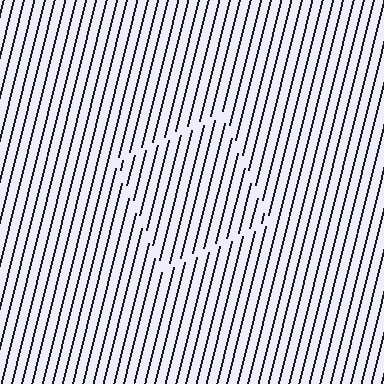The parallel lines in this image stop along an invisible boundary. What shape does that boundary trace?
An illusory square. The interior of the shape contains the same grating, shifted by half a period — the contour is defined by the phase discontinuity where line-ends from the inner and outer gratings abut.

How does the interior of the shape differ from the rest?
The interior of the shape contains the same grating, shifted by half a period — the contour is defined by the phase discontinuity where line-ends from the inner and outer gratings abut.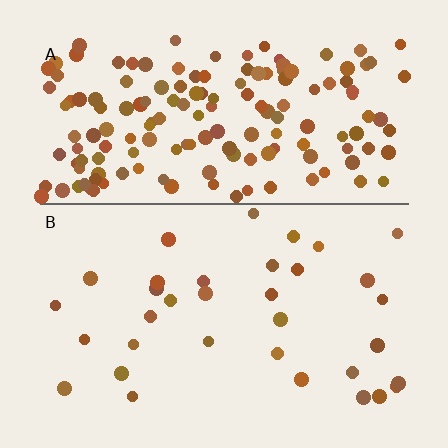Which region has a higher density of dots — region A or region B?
A (the top).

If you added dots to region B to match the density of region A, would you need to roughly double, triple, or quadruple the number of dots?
Approximately quadruple.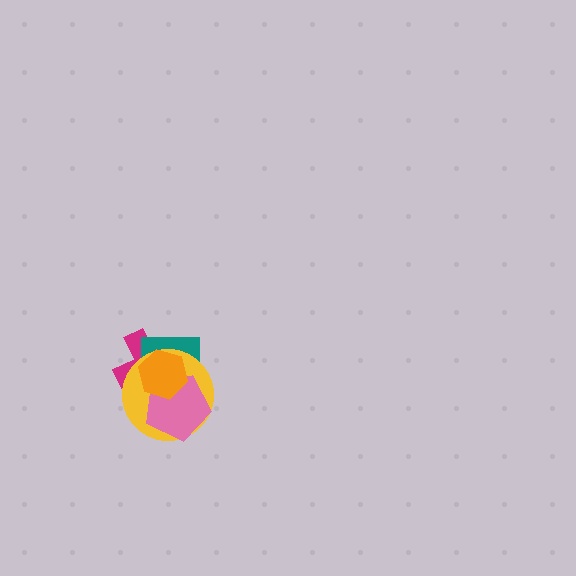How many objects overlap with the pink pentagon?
4 objects overlap with the pink pentagon.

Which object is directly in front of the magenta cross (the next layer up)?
The teal rectangle is directly in front of the magenta cross.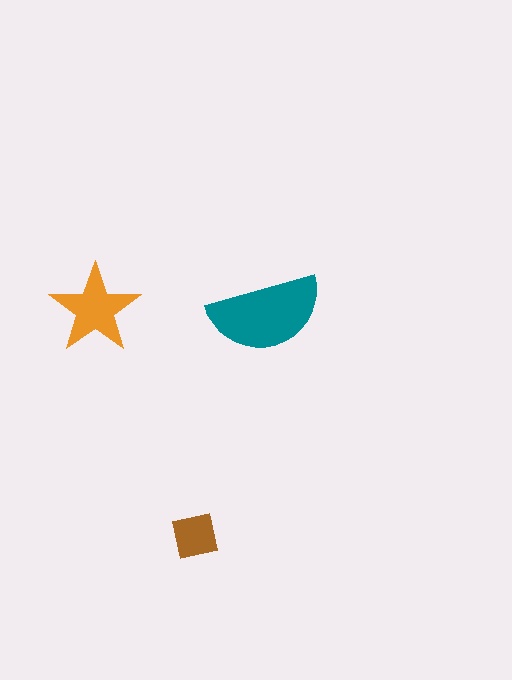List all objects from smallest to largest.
The brown square, the orange star, the teal semicircle.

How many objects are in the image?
There are 3 objects in the image.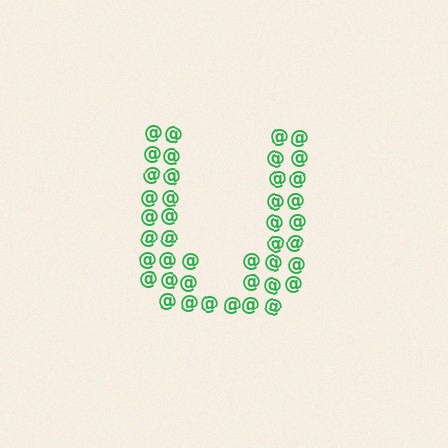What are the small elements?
The small elements are at signs.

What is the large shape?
The large shape is the letter U.